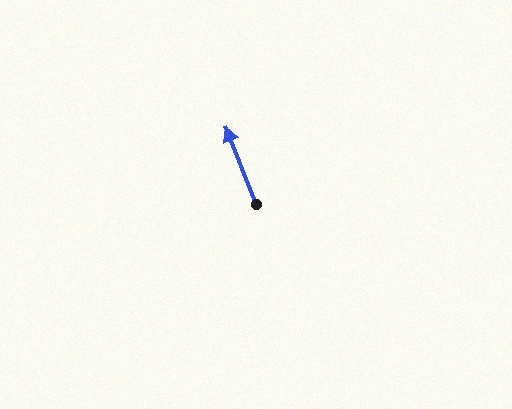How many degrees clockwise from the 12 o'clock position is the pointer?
Approximately 339 degrees.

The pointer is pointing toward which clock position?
Roughly 11 o'clock.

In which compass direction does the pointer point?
North.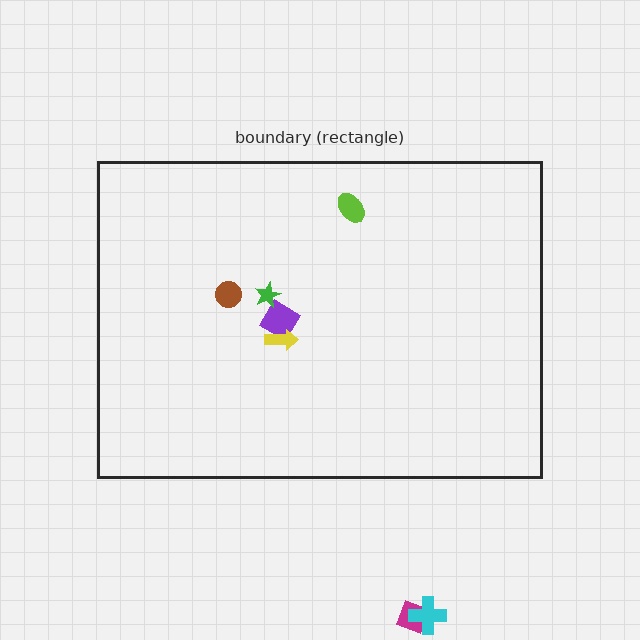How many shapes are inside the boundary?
5 inside, 2 outside.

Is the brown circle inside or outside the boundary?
Inside.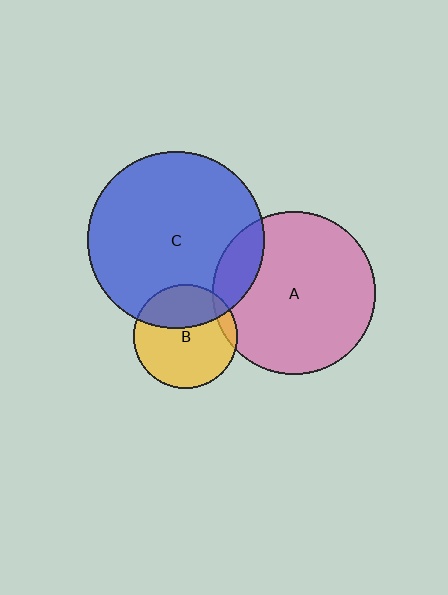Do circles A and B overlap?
Yes.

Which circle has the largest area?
Circle C (blue).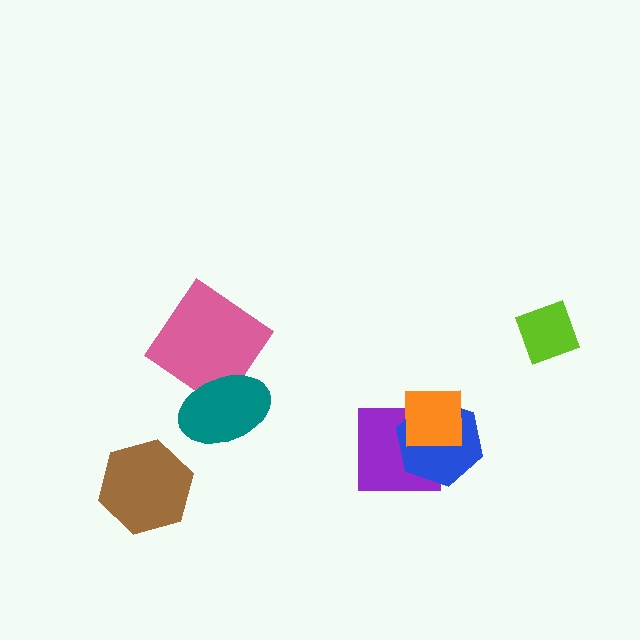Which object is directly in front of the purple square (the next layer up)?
The blue hexagon is directly in front of the purple square.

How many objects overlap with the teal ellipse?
1 object overlaps with the teal ellipse.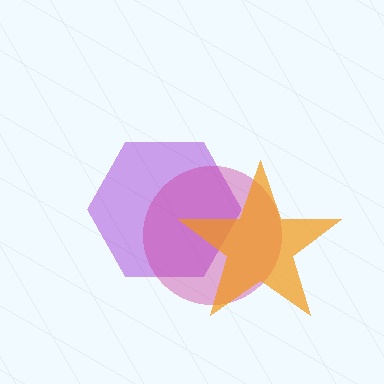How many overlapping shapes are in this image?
There are 3 overlapping shapes in the image.